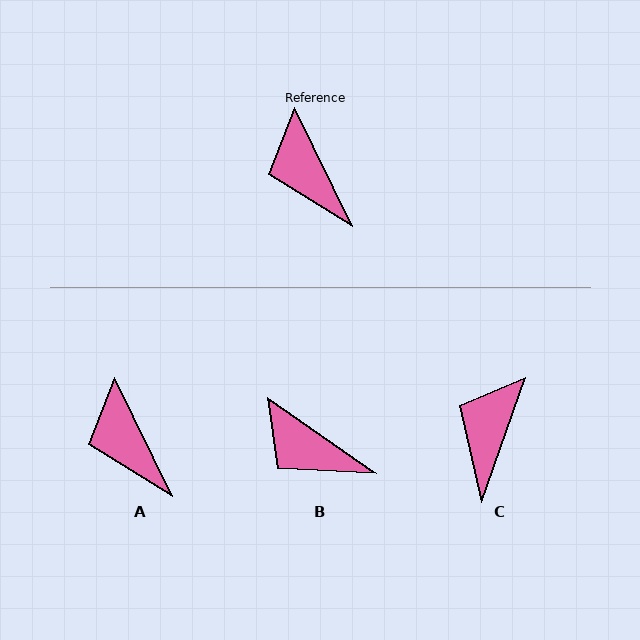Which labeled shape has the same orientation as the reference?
A.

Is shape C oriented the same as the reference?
No, it is off by about 46 degrees.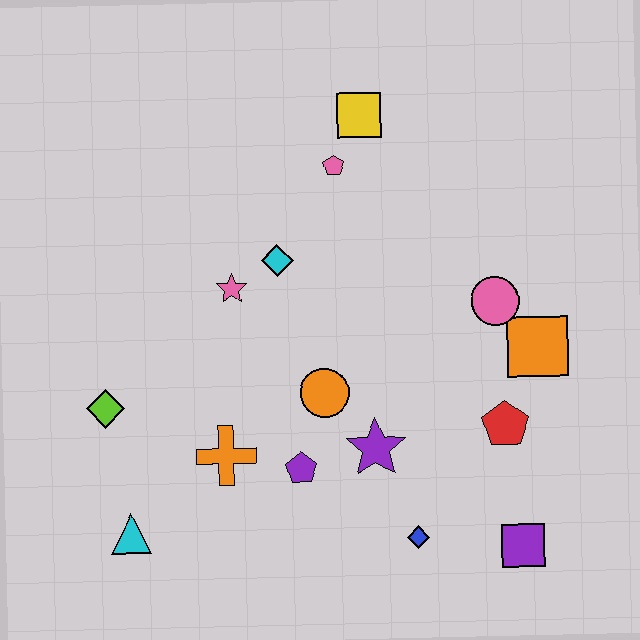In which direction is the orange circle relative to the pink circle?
The orange circle is to the left of the pink circle.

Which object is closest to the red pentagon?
The orange square is closest to the red pentagon.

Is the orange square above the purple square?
Yes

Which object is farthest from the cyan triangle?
The yellow square is farthest from the cyan triangle.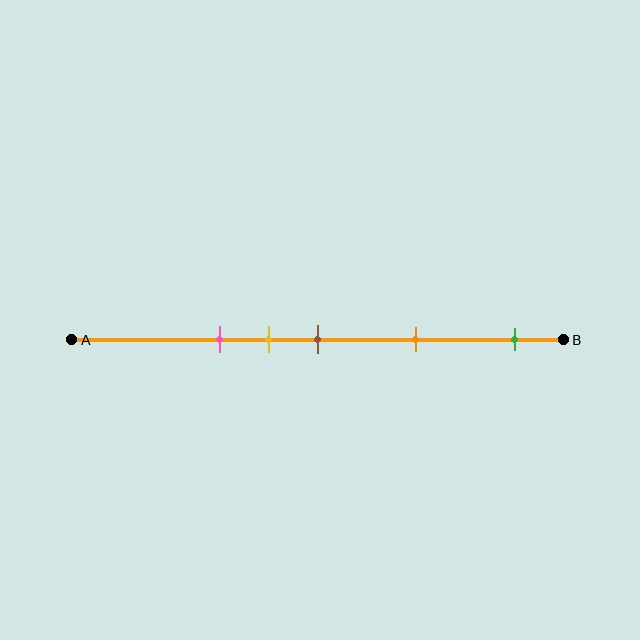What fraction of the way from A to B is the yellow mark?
The yellow mark is approximately 40% (0.4) of the way from A to B.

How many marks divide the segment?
There are 5 marks dividing the segment.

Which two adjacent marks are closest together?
The yellow and brown marks are the closest adjacent pair.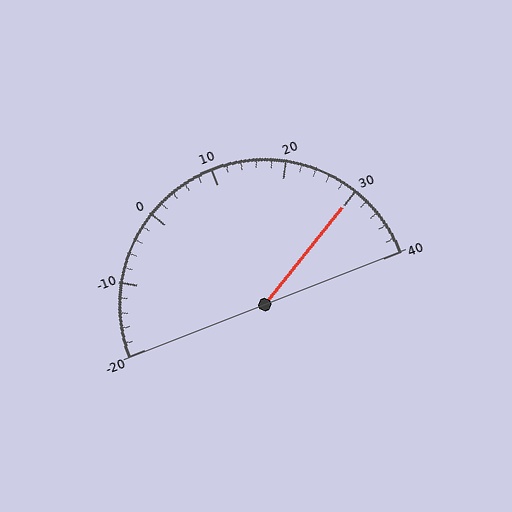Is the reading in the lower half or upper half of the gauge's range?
The reading is in the upper half of the range (-20 to 40).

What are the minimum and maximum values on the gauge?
The gauge ranges from -20 to 40.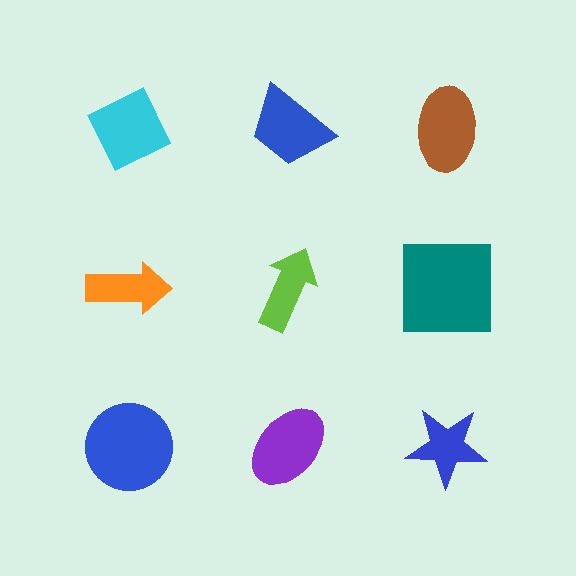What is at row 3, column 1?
A blue circle.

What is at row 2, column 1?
An orange arrow.